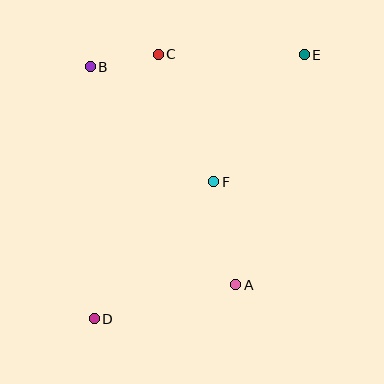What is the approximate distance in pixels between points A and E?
The distance between A and E is approximately 240 pixels.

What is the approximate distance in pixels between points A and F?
The distance between A and F is approximately 105 pixels.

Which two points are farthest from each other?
Points D and E are farthest from each other.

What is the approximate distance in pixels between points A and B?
The distance between A and B is approximately 262 pixels.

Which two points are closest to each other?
Points B and C are closest to each other.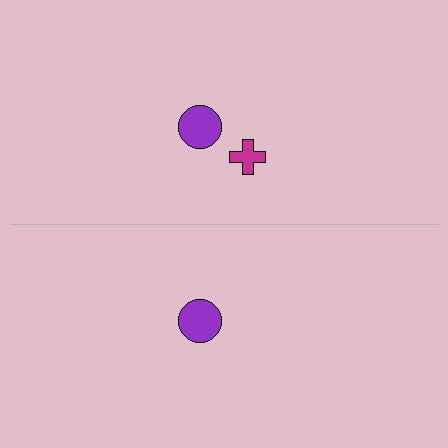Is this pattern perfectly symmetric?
No, the pattern is not perfectly symmetric. A magenta cross is missing from the bottom side.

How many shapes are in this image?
There are 3 shapes in this image.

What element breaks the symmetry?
A magenta cross is missing from the bottom side.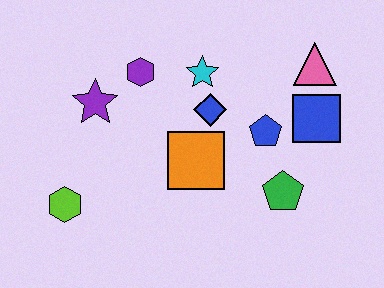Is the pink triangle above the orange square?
Yes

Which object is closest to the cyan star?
The blue diamond is closest to the cyan star.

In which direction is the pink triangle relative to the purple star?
The pink triangle is to the right of the purple star.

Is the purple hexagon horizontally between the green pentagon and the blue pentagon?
No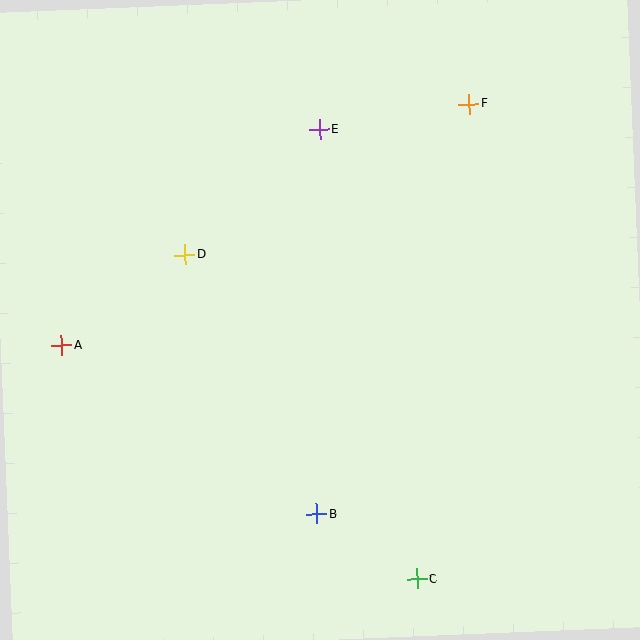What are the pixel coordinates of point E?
Point E is at (319, 130).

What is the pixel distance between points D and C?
The distance between D and C is 399 pixels.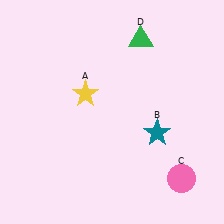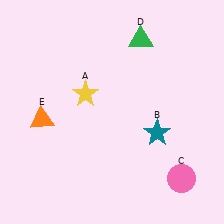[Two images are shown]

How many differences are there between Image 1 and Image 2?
There is 1 difference between the two images.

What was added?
An orange triangle (E) was added in Image 2.